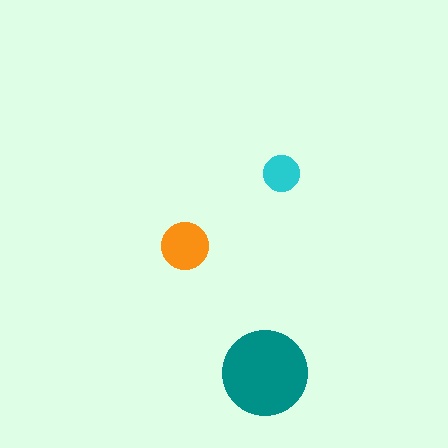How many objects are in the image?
There are 3 objects in the image.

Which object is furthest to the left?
The orange circle is leftmost.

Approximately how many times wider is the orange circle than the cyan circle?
About 1.5 times wider.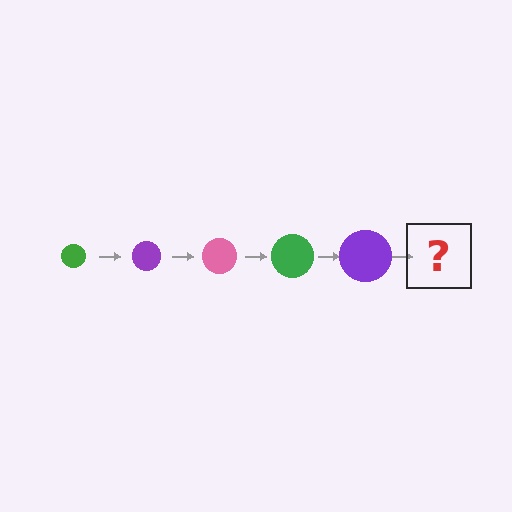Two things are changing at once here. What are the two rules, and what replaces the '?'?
The two rules are that the circle grows larger each step and the color cycles through green, purple, and pink. The '?' should be a pink circle, larger than the previous one.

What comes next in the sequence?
The next element should be a pink circle, larger than the previous one.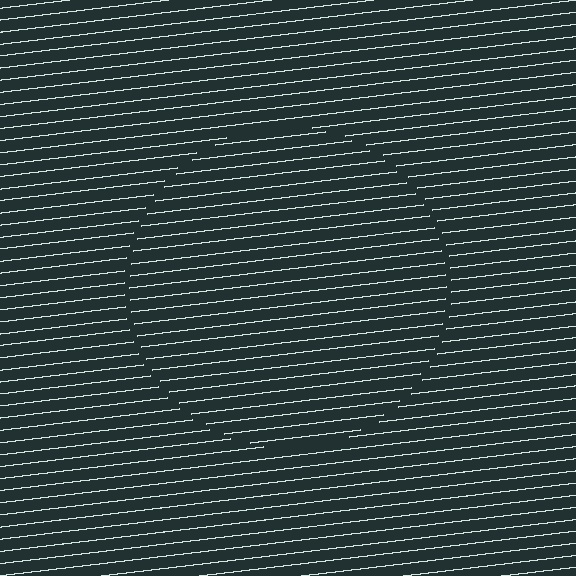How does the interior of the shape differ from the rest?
The interior of the shape contains the same grating, shifted by half a period — the contour is defined by the phase discontinuity where line-ends from the inner and outer gratings abut.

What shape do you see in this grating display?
An illusory circle. The interior of the shape contains the same grating, shifted by half a period — the contour is defined by the phase discontinuity where line-ends from the inner and outer gratings abut.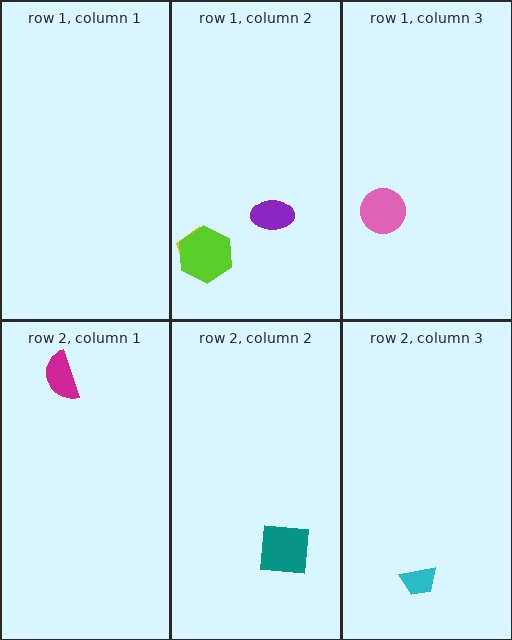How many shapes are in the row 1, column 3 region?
1.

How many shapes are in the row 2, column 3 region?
1.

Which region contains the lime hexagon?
The row 1, column 2 region.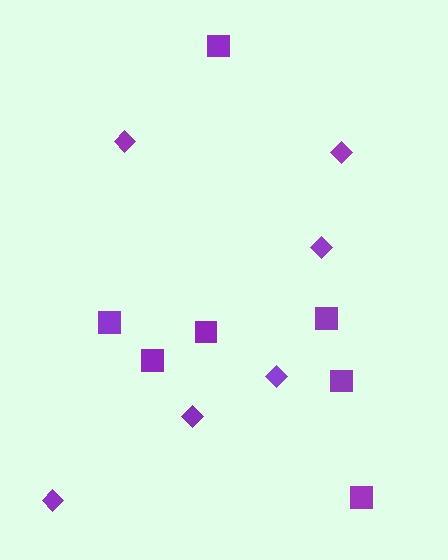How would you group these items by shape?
There are 2 groups: one group of diamonds (6) and one group of squares (7).